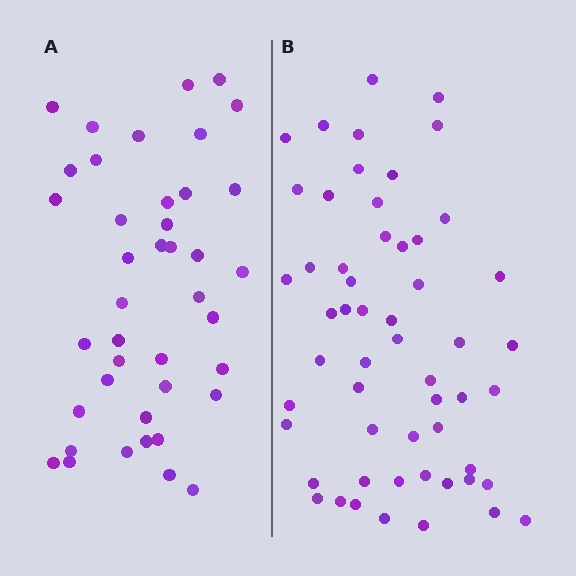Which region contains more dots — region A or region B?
Region B (the right region) has more dots.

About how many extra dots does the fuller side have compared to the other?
Region B has approximately 15 more dots than region A.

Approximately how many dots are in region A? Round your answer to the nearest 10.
About 40 dots. (The exact count is 41, which rounds to 40.)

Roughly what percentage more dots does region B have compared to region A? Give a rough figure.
About 35% more.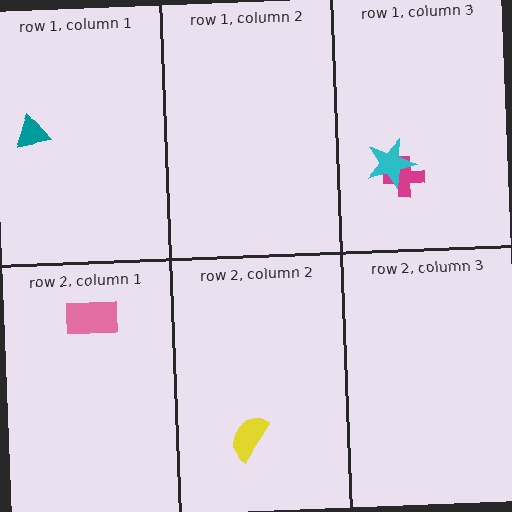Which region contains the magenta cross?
The row 1, column 3 region.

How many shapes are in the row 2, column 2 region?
1.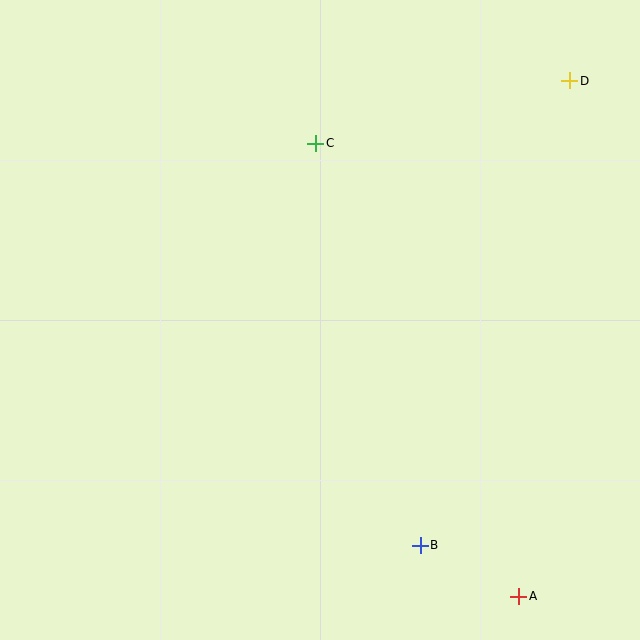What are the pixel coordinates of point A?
Point A is at (519, 596).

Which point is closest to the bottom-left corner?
Point B is closest to the bottom-left corner.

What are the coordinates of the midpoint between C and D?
The midpoint between C and D is at (443, 112).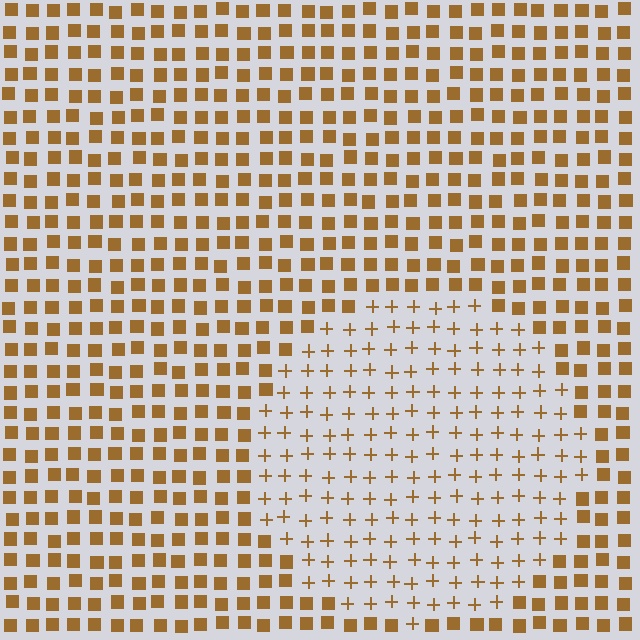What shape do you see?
I see a circle.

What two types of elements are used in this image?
The image uses plus signs inside the circle region and squares outside it.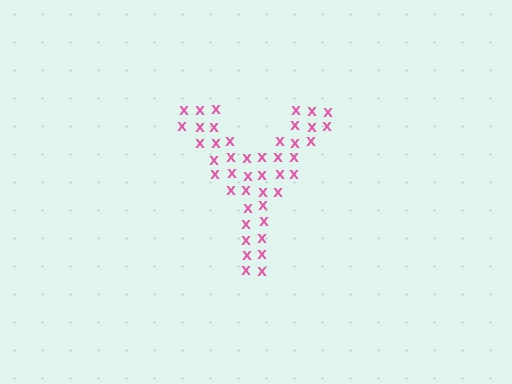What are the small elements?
The small elements are letter X's.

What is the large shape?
The large shape is the letter Y.